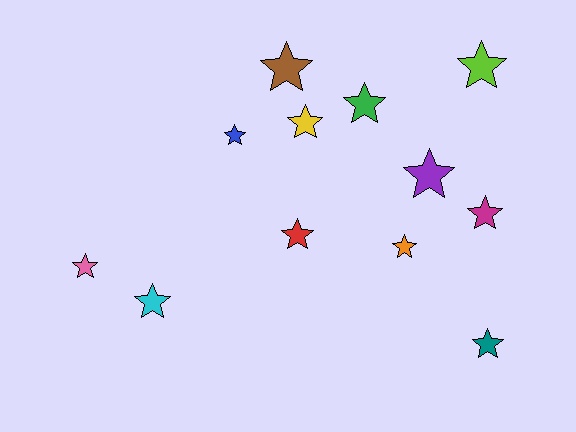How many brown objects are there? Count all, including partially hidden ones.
There is 1 brown object.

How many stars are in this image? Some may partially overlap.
There are 12 stars.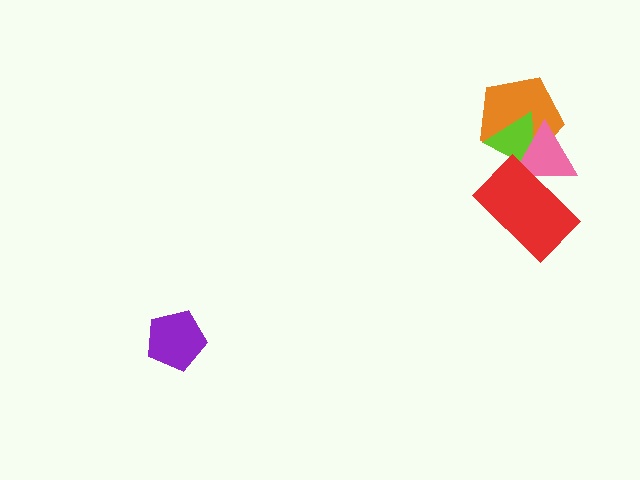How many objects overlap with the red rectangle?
2 objects overlap with the red rectangle.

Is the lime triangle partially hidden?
Yes, it is partially covered by another shape.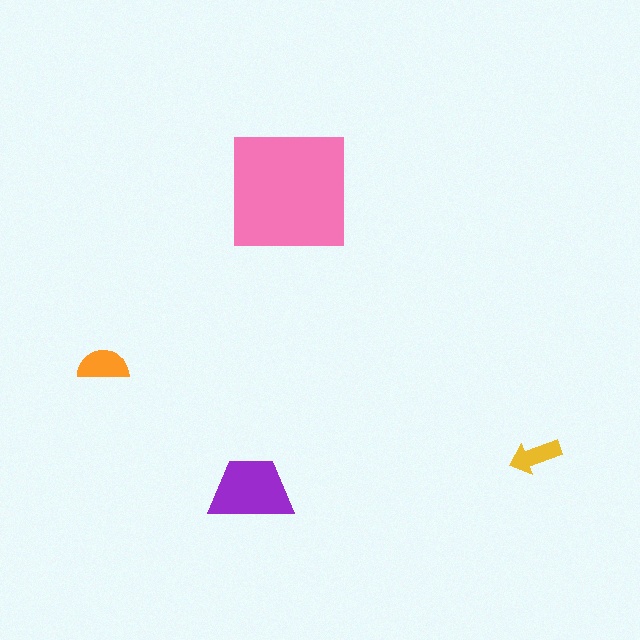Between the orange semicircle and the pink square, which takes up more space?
The pink square.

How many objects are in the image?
There are 4 objects in the image.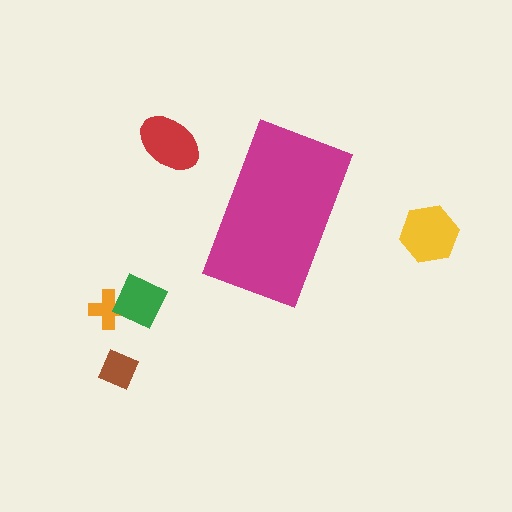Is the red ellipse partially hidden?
No, the red ellipse is fully visible.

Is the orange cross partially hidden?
No, the orange cross is fully visible.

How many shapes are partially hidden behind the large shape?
0 shapes are partially hidden.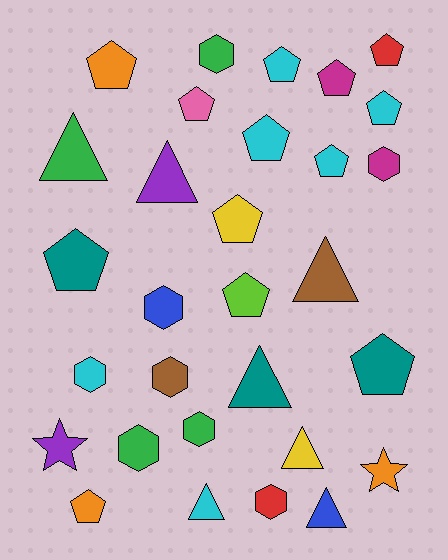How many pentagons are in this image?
There are 13 pentagons.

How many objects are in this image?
There are 30 objects.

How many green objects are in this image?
There are 4 green objects.